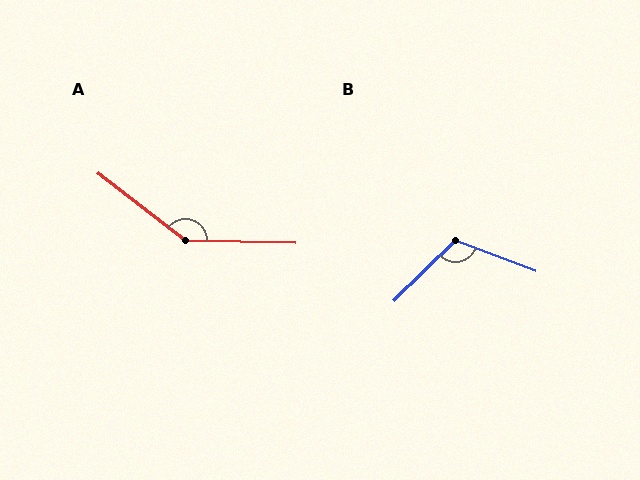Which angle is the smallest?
B, at approximately 114 degrees.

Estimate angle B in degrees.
Approximately 114 degrees.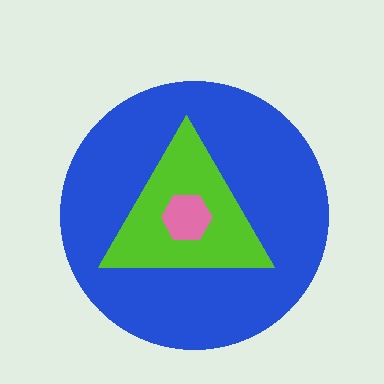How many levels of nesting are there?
3.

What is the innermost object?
The pink hexagon.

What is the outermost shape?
The blue circle.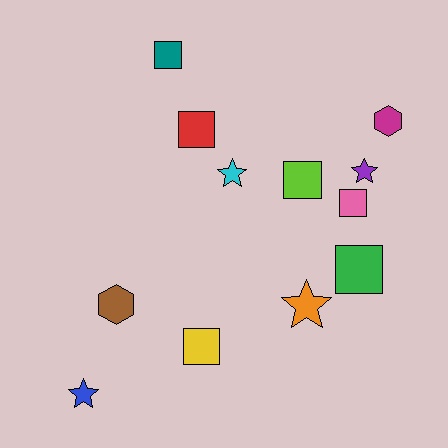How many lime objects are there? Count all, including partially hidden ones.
There is 1 lime object.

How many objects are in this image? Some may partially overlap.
There are 12 objects.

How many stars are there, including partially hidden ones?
There are 4 stars.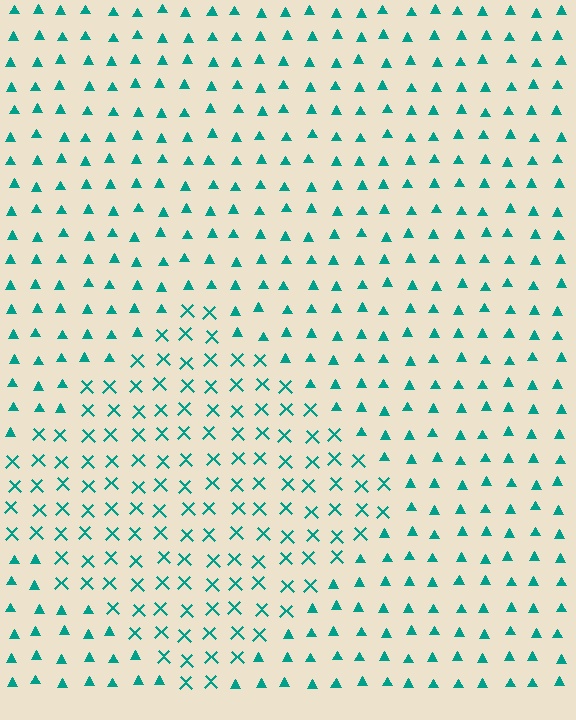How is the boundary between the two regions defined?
The boundary is defined by a change in element shape: X marks inside vs. triangles outside. All elements share the same color and spacing.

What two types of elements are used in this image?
The image uses X marks inside the diamond region and triangles outside it.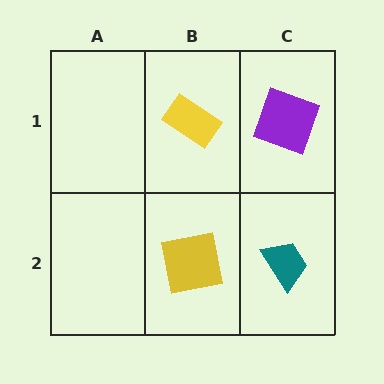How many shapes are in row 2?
2 shapes.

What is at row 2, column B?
A yellow square.